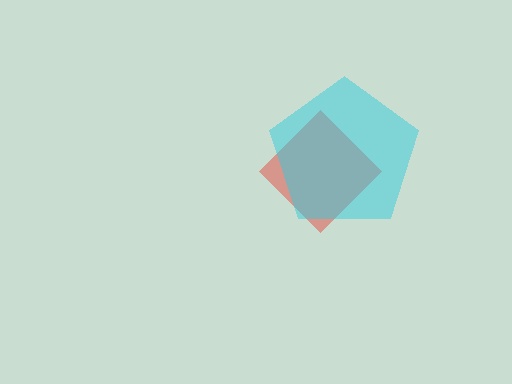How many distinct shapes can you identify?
There are 2 distinct shapes: a red diamond, a cyan pentagon.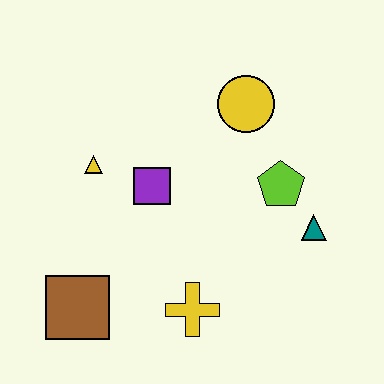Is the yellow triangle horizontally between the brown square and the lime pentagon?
Yes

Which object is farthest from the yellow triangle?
The teal triangle is farthest from the yellow triangle.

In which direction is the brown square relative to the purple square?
The brown square is below the purple square.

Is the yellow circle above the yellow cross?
Yes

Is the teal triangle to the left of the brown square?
No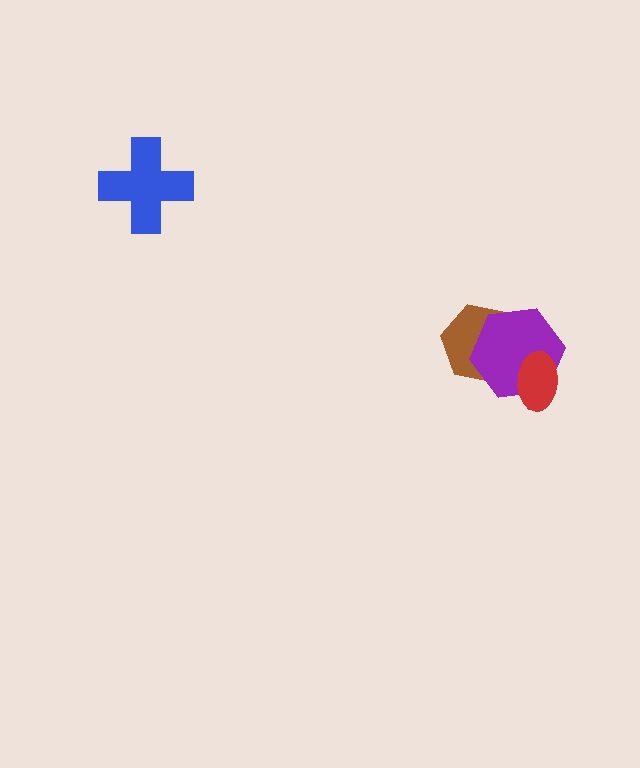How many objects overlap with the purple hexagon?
2 objects overlap with the purple hexagon.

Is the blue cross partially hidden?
No, no other shape covers it.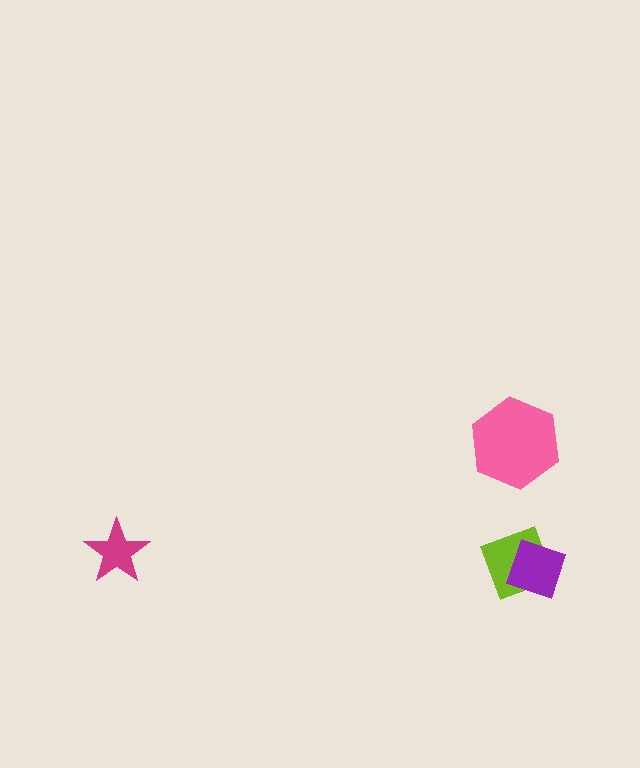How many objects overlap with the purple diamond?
1 object overlaps with the purple diamond.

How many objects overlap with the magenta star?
0 objects overlap with the magenta star.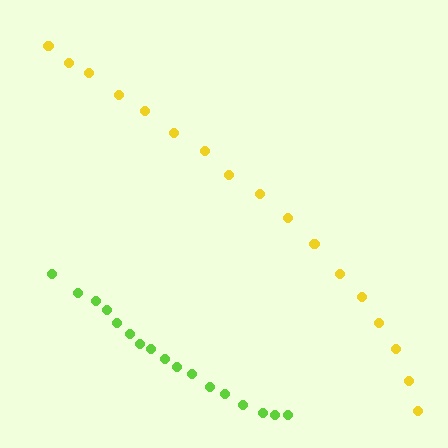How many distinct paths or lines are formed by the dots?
There are 2 distinct paths.